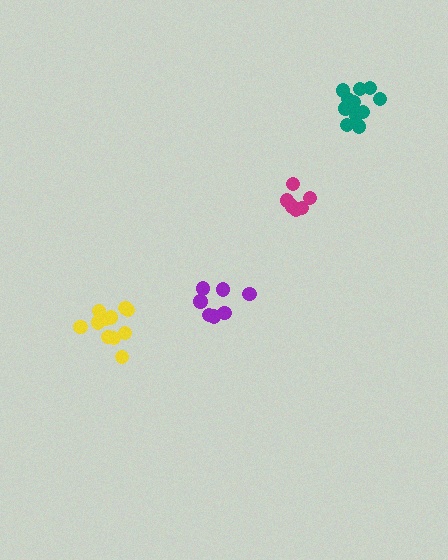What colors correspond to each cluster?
The clusters are colored: magenta, purple, teal, yellow.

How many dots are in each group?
Group 1: 7 dots, Group 2: 7 dots, Group 3: 11 dots, Group 4: 12 dots (37 total).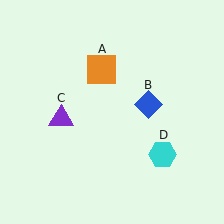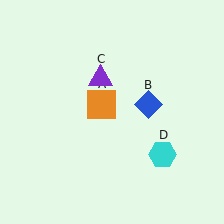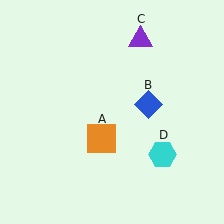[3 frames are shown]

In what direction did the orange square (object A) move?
The orange square (object A) moved down.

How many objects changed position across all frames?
2 objects changed position: orange square (object A), purple triangle (object C).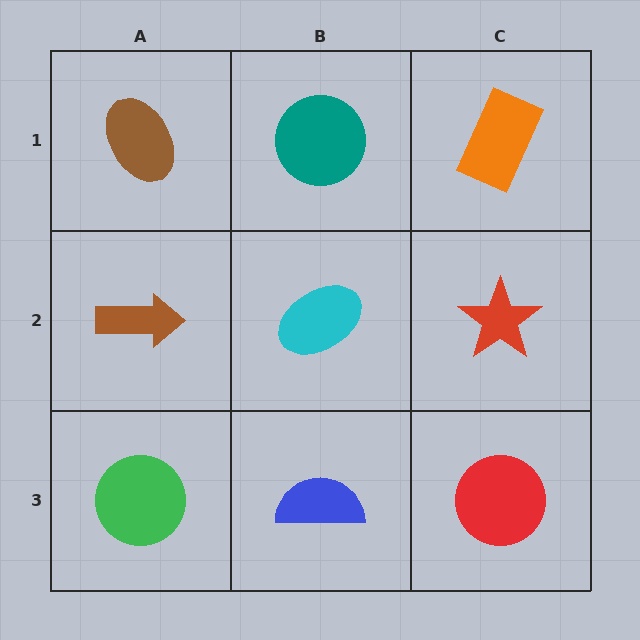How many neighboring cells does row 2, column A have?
3.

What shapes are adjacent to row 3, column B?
A cyan ellipse (row 2, column B), a green circle (row 3, column A), a red circle (row 3, column C).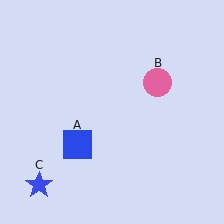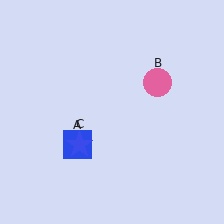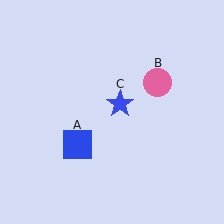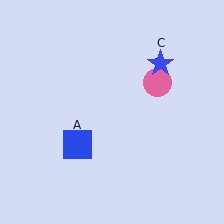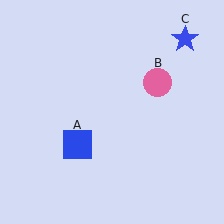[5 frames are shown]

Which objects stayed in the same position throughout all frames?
Blue square (object A) and pink circle (object B) remained stationary.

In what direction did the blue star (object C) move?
The blue star (object C) moved up and to the right.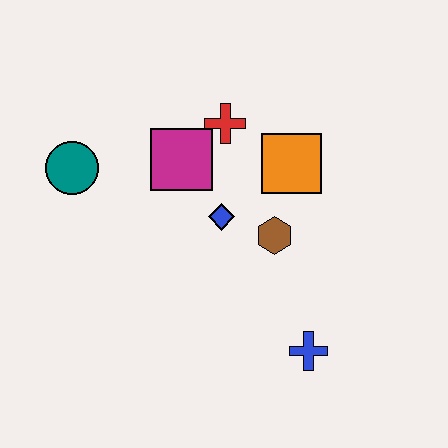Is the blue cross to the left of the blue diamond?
No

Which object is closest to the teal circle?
The magenta square is closest to the teal circle.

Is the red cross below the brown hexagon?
No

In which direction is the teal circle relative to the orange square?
The teal circle is to the left of the orange square.